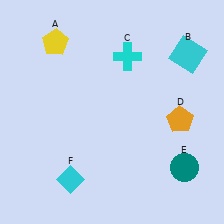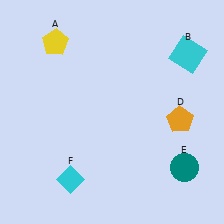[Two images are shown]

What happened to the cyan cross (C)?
The cyan cross (C) was removed in Image 2. It was in the top-right area of Image 1.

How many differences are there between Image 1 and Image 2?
There is 1 difference between the two images.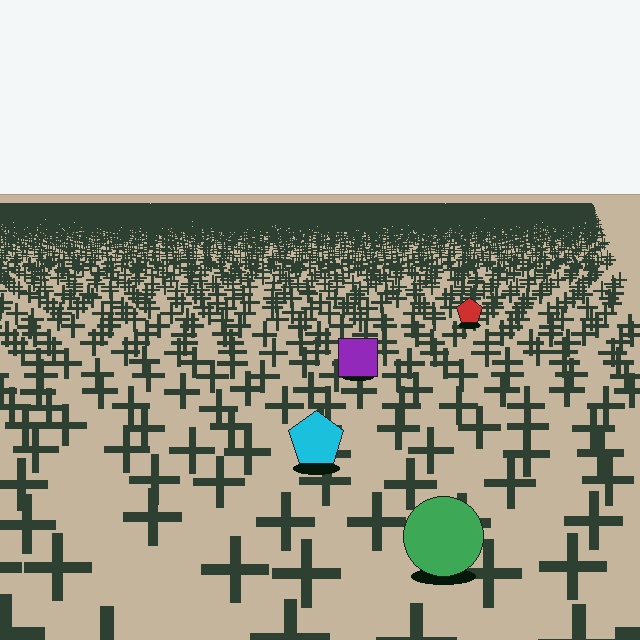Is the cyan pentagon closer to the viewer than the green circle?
No. The green circle is closer — you can tell from the texture gradient: the ground texture is coarser near it.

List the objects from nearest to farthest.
From nearest to farthest: the green circle, the cyan pentagon, the purple square, the red pentagon.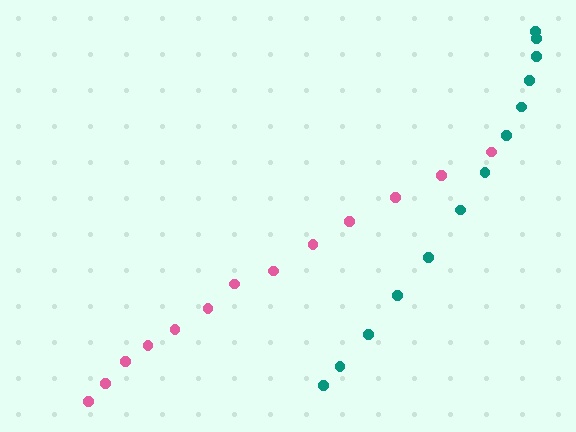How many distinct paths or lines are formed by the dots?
There are 2 distinct paths.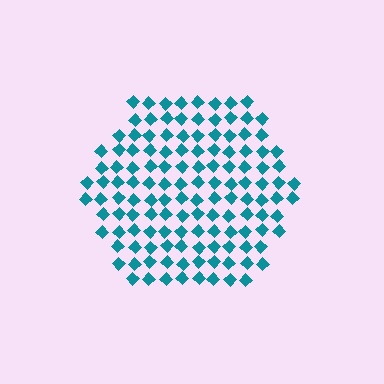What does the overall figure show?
The overall figure shows a hexagon.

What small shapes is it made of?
It is made of small diamonds.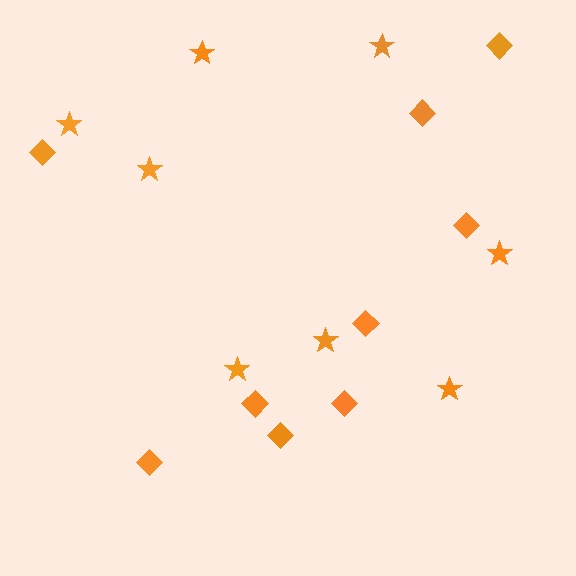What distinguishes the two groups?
There are 2 groups: one group of stars (8) and one group of diamonds (9).